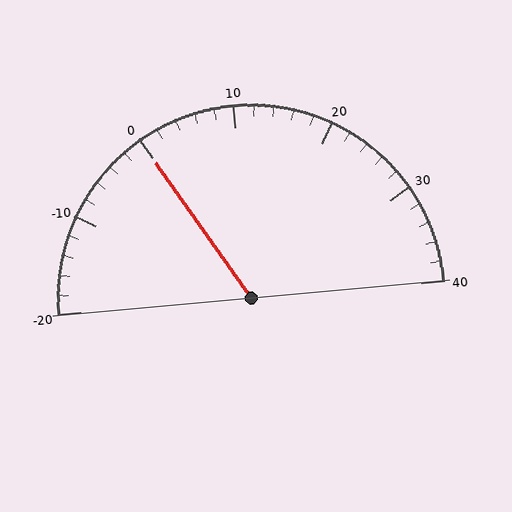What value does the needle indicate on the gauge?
The needle indicates approximately 0.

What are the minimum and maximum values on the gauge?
The gauge ranges from -20 to 40.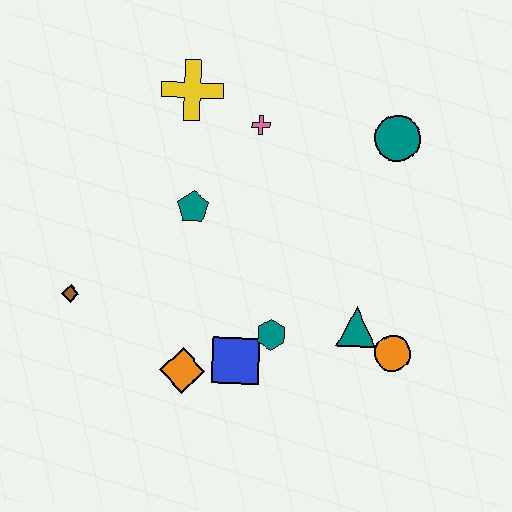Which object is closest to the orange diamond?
The blue square is closest to the orange diamond.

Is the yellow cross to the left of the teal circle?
Yes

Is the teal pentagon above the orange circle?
Yes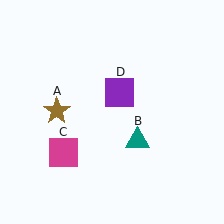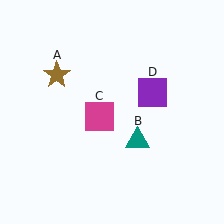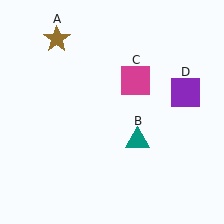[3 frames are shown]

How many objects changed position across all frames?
3 objects changed position: brown star (object A), magenta square (object C), purple square (object D).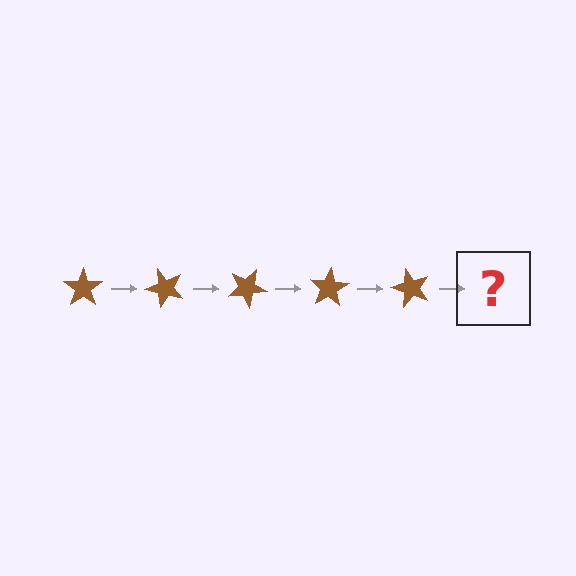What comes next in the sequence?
The next element should be a brown star rotated 250 degrees.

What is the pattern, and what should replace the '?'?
The pattern is that the star rotates 50 degrees each step. The '?' should be a brown star rotated 250 degrees.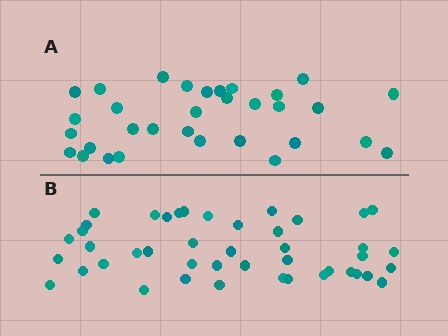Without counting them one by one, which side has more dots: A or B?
Region B (the bottom region) has more dots.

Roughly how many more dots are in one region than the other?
Region B has roughly 12 or so more dots than region A.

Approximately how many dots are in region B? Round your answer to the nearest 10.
About 40 dots. (The exact count is 44, which rounds to 40.)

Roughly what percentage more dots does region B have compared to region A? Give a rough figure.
About 40% more.